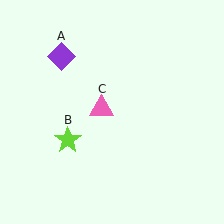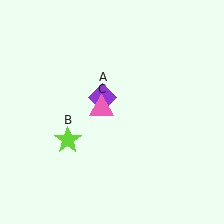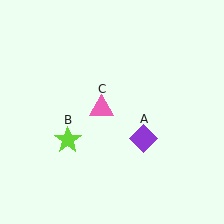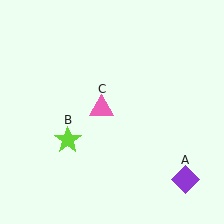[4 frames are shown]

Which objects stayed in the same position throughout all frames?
Lime star (object B) and pink triangle (object C) remained stationary.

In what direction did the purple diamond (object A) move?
The purple diamond (object A) moved down and to the right.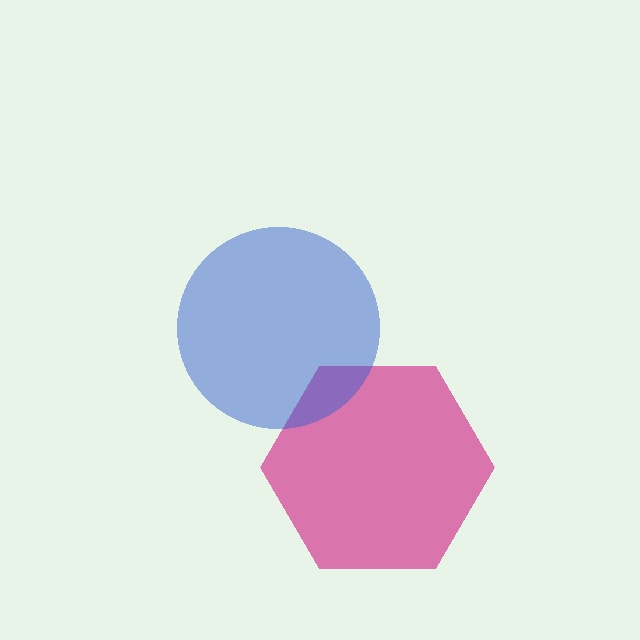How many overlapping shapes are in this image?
There are 2 overlapping shapes in the image.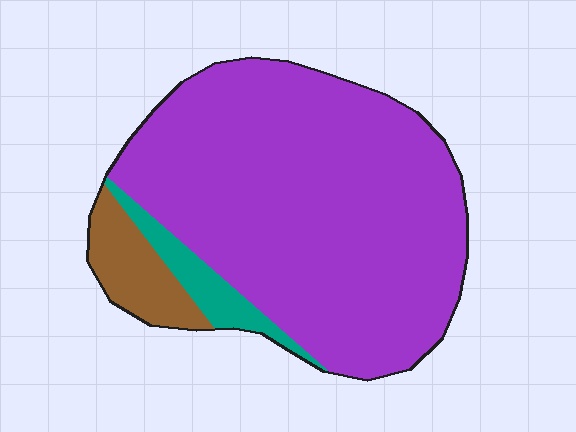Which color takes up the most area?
Purple, at roughly 85%.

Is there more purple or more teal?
Purple.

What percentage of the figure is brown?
Brown takes up about one tenth (1/10) of the figure.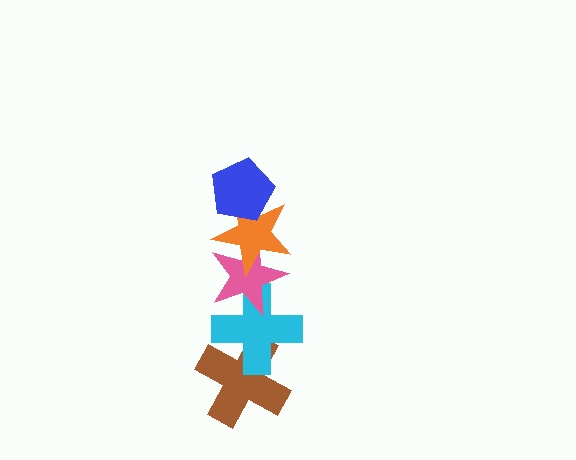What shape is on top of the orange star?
The blue pentagon is on top of the orange star.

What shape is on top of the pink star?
The orange star is on top of the pink star.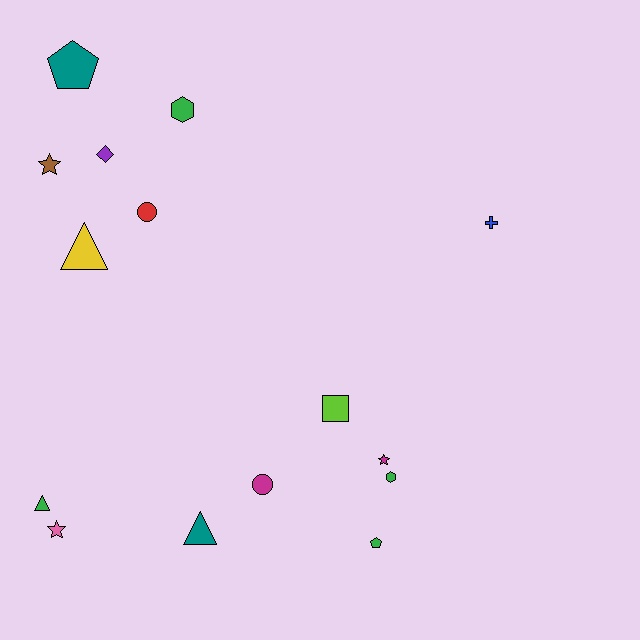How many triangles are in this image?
There are 3 triangles.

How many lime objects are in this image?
There is 1 lime object.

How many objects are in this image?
There are 15 objects.